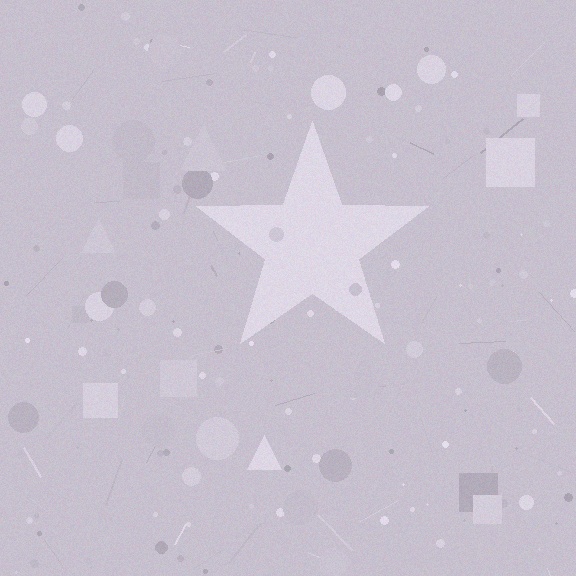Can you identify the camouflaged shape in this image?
The camouflaged shape is a star.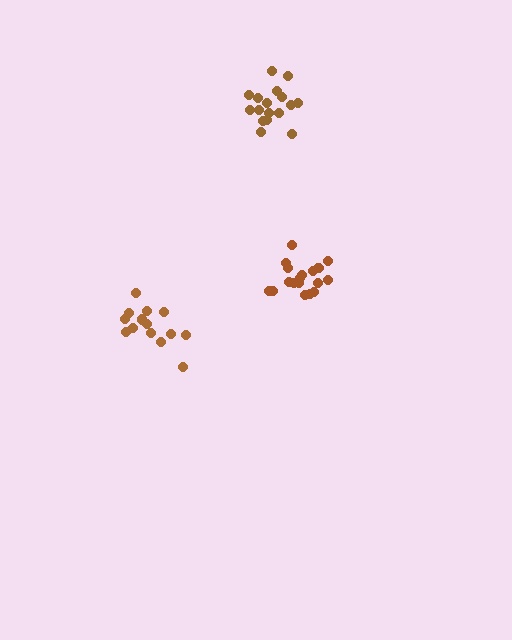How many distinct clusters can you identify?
There are 3 distinct clusters.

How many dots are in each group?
Group 1: 18 dots, Group 2: 14 dots, Group 3: 17 dots (49 total).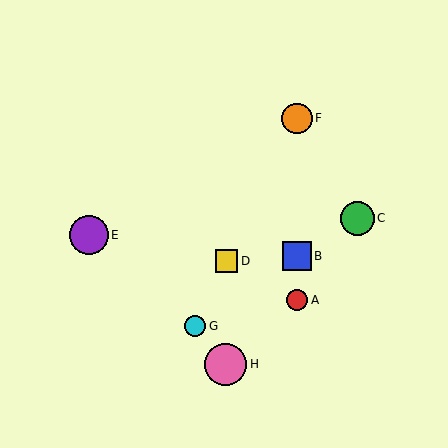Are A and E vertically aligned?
No, A is at x≈297 and E is at x≈89.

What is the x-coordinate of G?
Object G is at x≈195.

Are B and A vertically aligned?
Yes, both are at x≈297.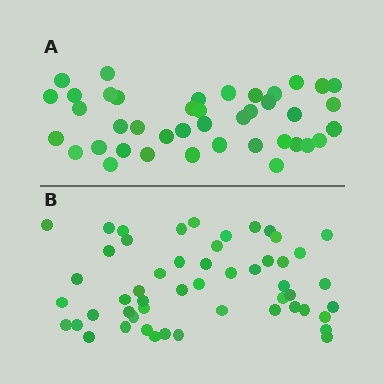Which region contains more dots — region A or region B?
Region B (the bottom region) has more dots.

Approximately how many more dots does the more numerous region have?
Region B has roughly 12 or so more dots than region A.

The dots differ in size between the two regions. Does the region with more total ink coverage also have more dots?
No. Region A has more total ink coverage because its dots are larger, but region B actually contains more individual dots. Total area can be misleading — the number of items is what matters here.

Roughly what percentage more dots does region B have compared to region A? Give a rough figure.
About 25% more.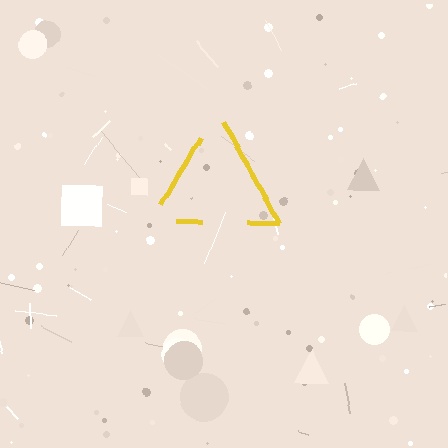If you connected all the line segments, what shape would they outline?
They would outline a triangle.